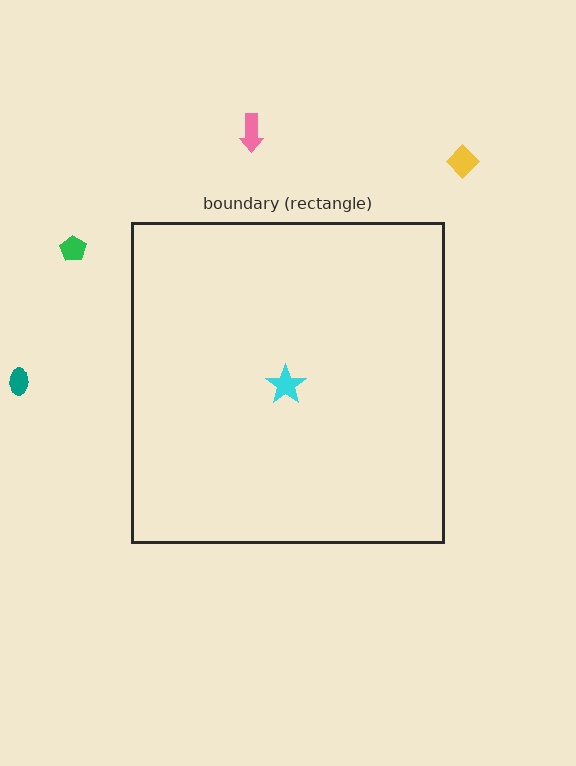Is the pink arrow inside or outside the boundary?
Outside.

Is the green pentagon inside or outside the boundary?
Outside.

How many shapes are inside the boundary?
1 inside, 4 outside.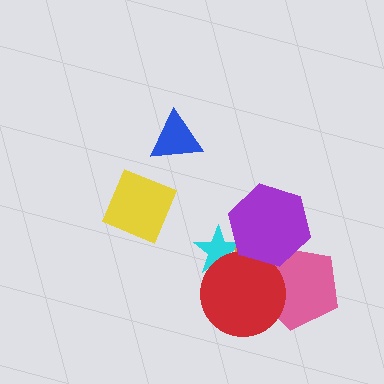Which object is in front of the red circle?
The purple hexagon is in front of the red circle.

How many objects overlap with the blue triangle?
0 objects overlap with the blue triangle.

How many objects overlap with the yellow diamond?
0 objects overlap with the yellow diamond.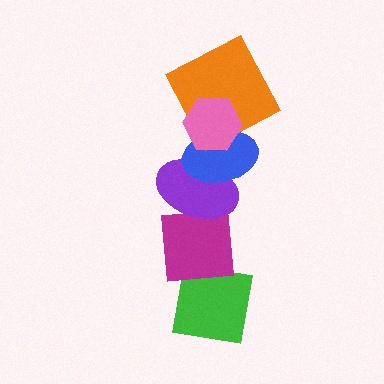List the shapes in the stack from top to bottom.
From top to bottom: the pink hexagon, the orange square, the blue ellipse, the purple ellipse, the magenta square, the green square.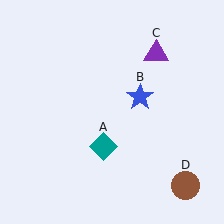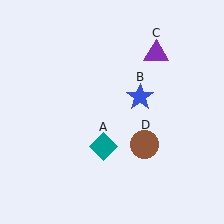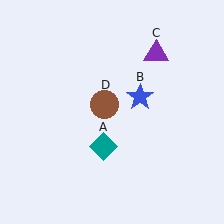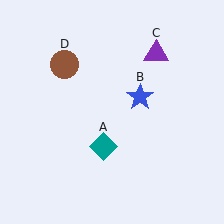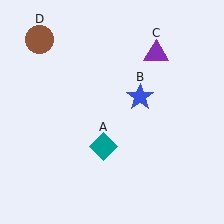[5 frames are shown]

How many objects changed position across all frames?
1 object changed position: brown circle (object D).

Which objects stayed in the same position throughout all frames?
Teal diamond (object A) and blue star (object B) and purple triangle (object C) remained stationary.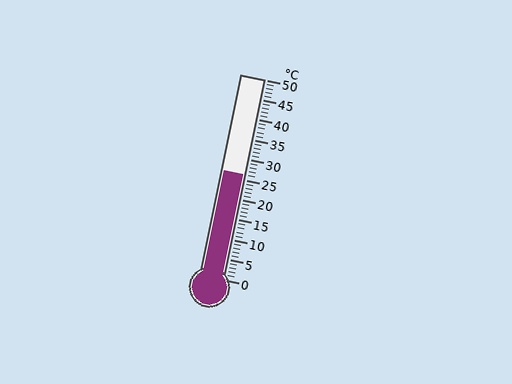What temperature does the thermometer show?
The thermometer shows approximately 26°C.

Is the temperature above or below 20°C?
The temperature is above 20°C.